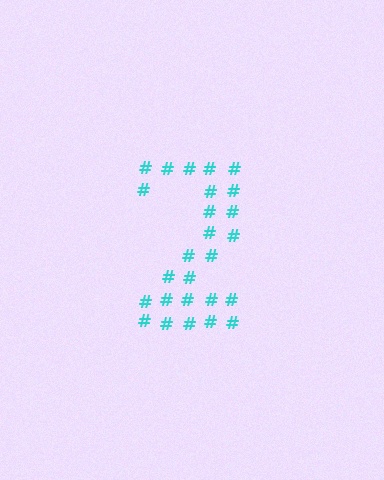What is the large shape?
The large shape is the digit 2.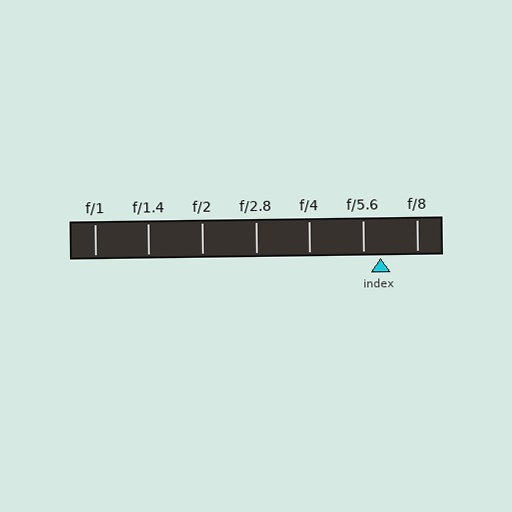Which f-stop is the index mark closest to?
The index mark is closest to f/5.6.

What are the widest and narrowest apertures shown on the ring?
The widest aperture shown is f/1 and the narrowest is f/8.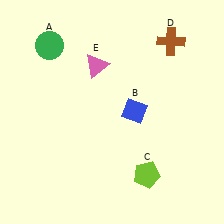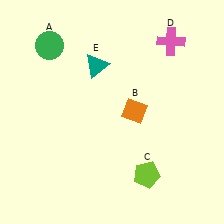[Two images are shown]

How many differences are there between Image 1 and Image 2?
There are 3 differences between the two images.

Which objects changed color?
B changed from blue to orange. D changed from brown to pink. E changed from pink to teal.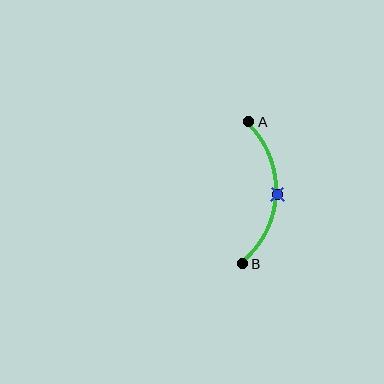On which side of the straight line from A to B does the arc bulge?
The arc bulges to the right of the straight line connecting A and B.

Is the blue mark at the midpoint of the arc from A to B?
Yes. The blue mark lies on the arc at equal arc-length from both A and B — it is the arc midpoint.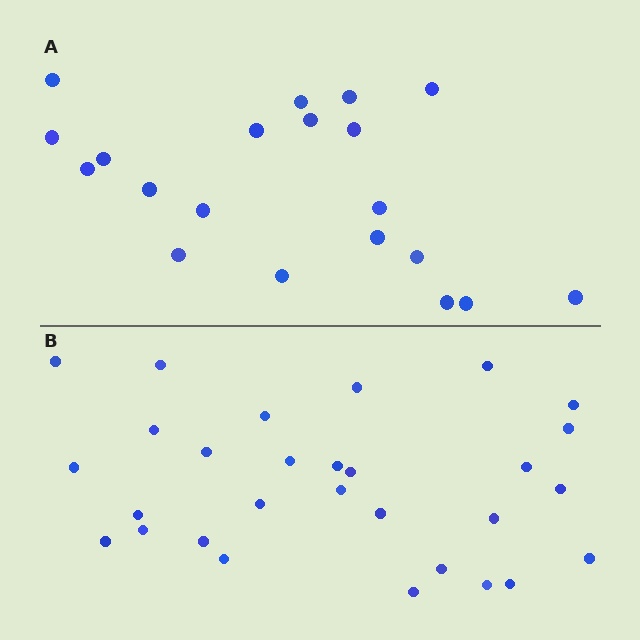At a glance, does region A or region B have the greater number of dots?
Region B (the bottom region) has more dots.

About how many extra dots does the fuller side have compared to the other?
Region B has roughly 8 or so more dots than region A.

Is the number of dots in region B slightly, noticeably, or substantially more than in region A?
Region B has substantially more. The ratio is roughly 1.4 to 1.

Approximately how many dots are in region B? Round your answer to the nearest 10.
About 30 dots. (The exact count is 29, which rounds to 30.)